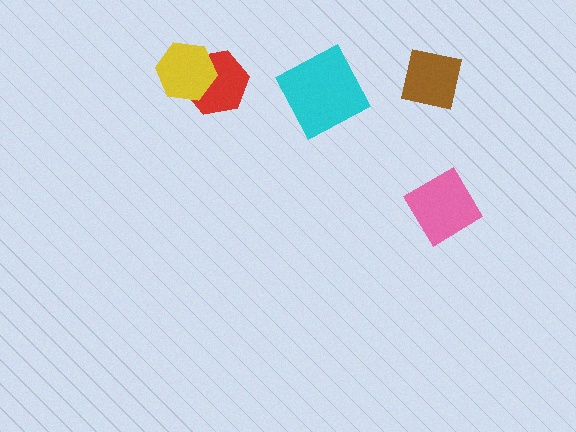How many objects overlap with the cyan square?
0 objects overlap with the cyan square.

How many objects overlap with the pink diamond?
0 objects overlap with the pink diamond.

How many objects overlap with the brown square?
0 objects overlap with the brown square.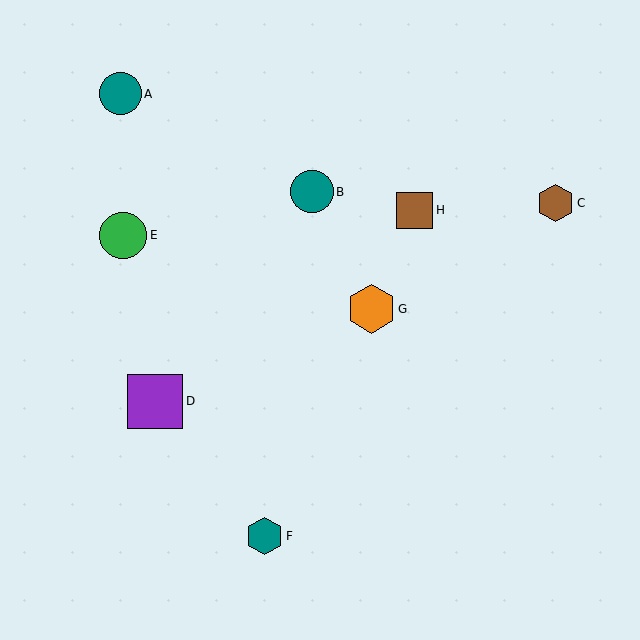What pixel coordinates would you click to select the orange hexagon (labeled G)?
Click at (371, 309) to select the orange hexagon G.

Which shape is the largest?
The purple square (labeled D) is the largest.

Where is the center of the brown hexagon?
The center of the brown hexagon is at (555, 203).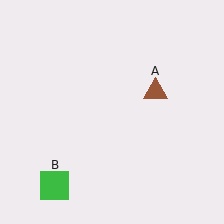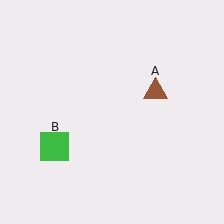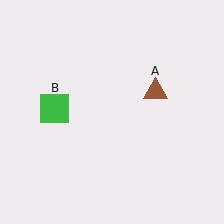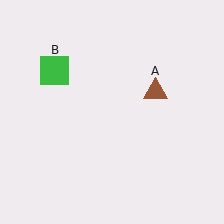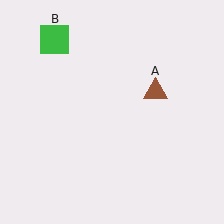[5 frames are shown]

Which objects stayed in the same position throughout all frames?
Brown triangle (object A) remained stationary.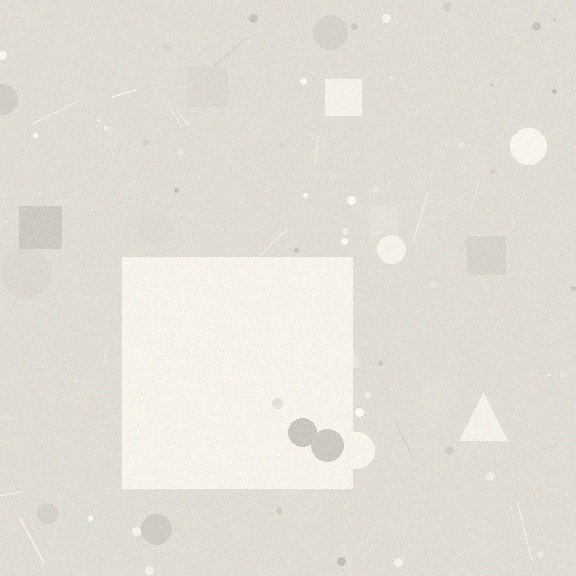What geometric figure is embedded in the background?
A square is embedded in the background.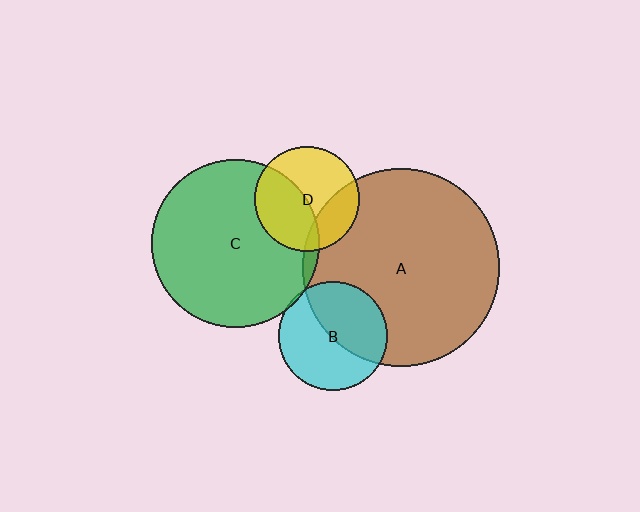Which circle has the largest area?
Circle A (brown).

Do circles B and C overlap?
Yes.